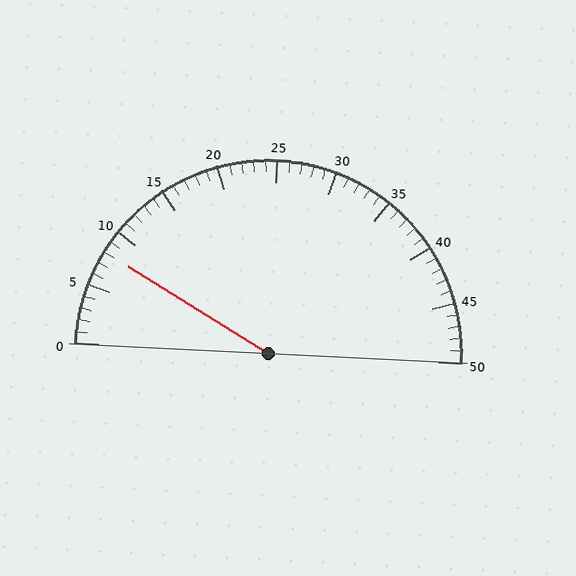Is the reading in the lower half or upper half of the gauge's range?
The reading is in the lower half of the range (0 to 50).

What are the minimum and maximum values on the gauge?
The gauge ranges from 0 to 50.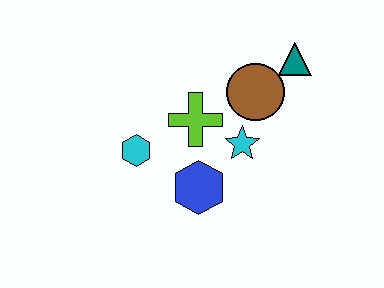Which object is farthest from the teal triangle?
The cyan hexagon is farthest from the teal triangle.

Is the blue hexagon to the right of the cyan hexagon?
Yes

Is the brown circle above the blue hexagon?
Yes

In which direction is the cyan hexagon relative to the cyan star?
The cyan hexagon is to the left of the cyan star.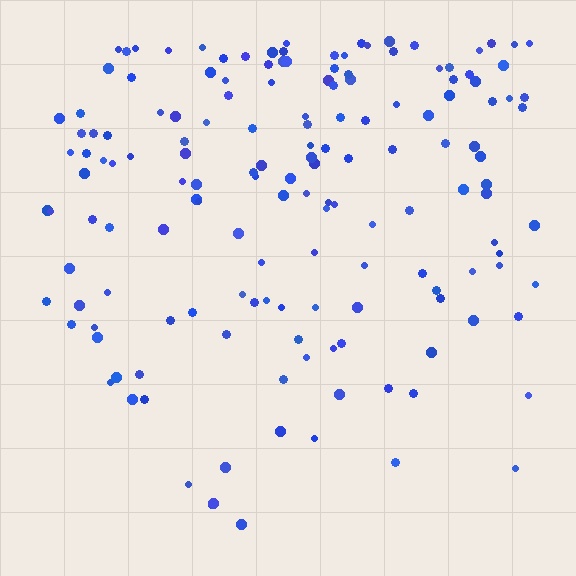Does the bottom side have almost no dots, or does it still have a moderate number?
Still a moderate number, just noticeably fewer than the top.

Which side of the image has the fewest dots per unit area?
The bottom.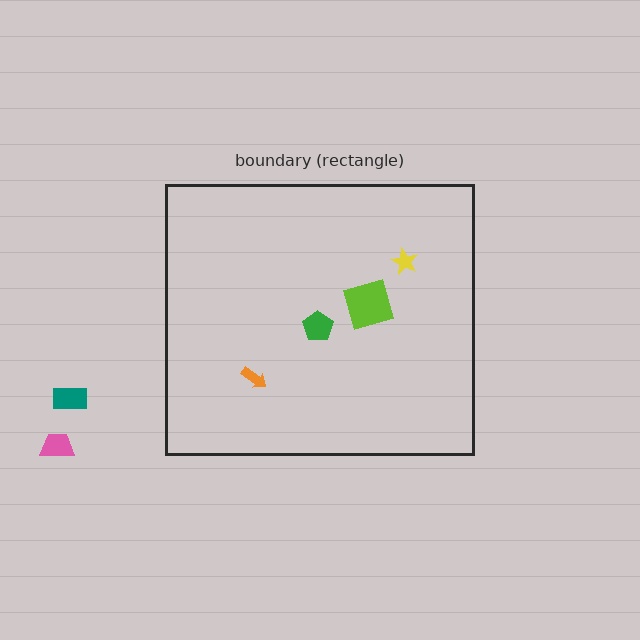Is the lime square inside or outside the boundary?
Inside.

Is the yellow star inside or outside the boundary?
Inside.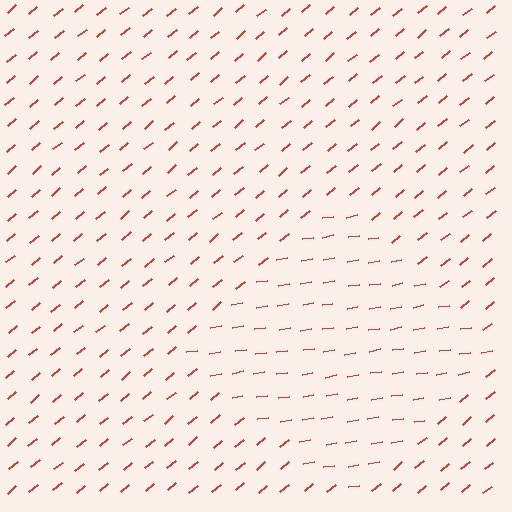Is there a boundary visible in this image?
Yes, there is a texture boundary formed by a change in line orientation.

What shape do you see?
I see a diamond.